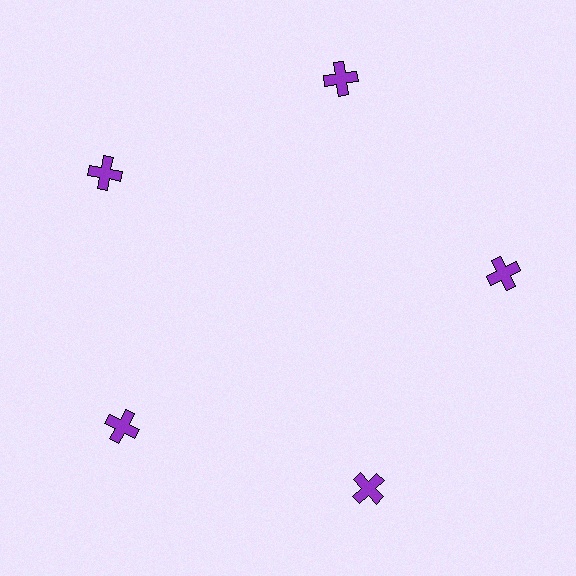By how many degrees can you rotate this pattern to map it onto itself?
The pattern maps onto itself every 72 degrees of rotation.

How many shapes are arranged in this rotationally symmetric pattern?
There are 5 shapes, arranged in 5 groups of 1.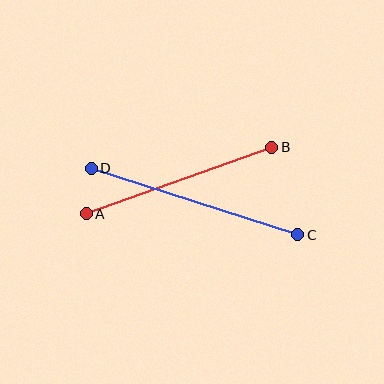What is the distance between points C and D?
The distance is approximately 217 pixels.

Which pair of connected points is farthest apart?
Points C and D are farthest apart.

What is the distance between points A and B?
The distance is approximately 197 pixels.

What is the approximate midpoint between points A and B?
The midpoint is at approximately (179, 180) pixels.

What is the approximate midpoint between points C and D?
The midpoint is at approximately (195, 201) pixels.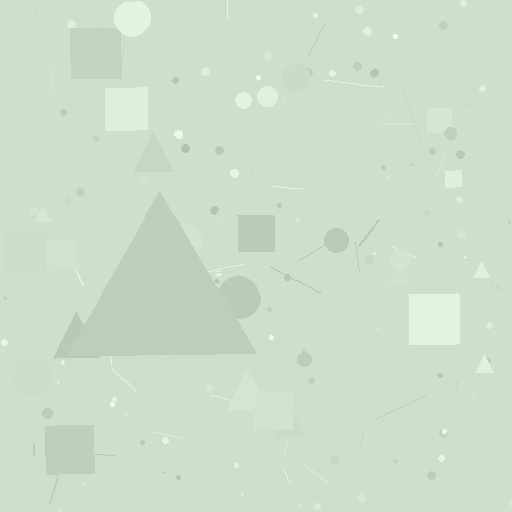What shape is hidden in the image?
A triangle is hidden in the image.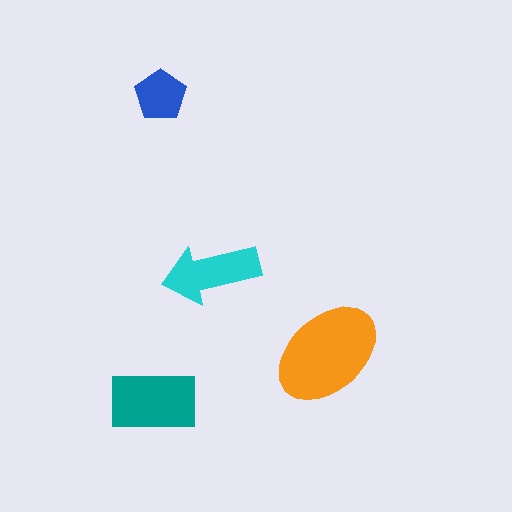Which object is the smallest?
The blue pentagon.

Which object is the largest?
The orange ellipse.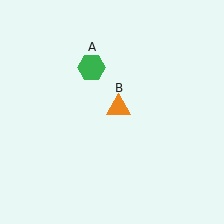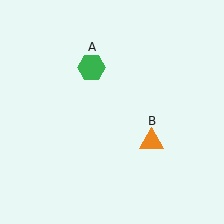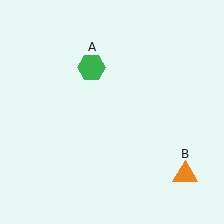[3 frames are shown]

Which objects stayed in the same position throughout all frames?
Green hexagon (object A) remained stationary.